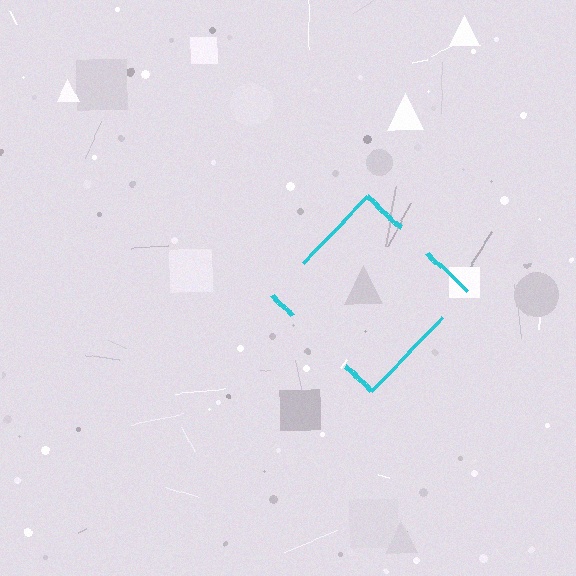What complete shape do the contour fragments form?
The contour fragments form a diamond.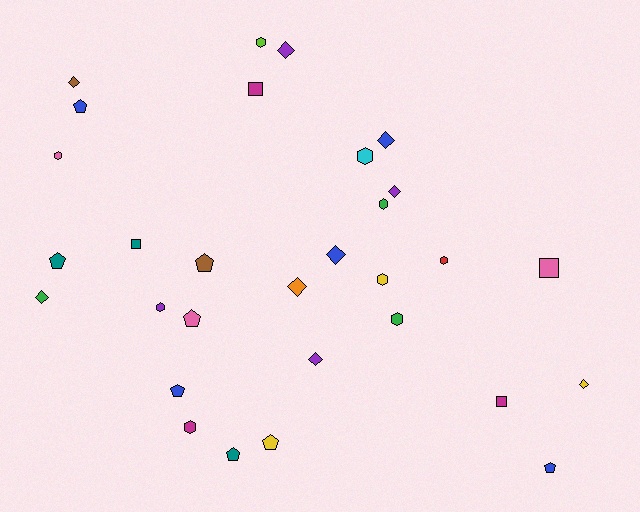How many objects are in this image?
There are 30 objects.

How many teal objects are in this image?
There are 3 teal objects.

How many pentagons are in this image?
There are 8 pentagons.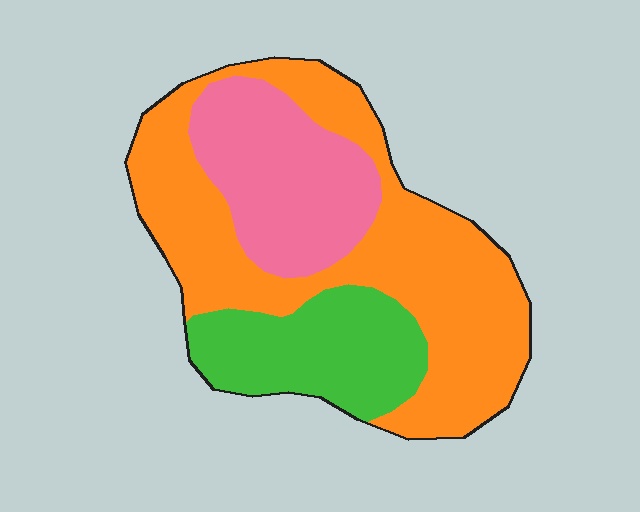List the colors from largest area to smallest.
From largest to smallest: orange, pink, green.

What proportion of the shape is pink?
Pink covers about 25% of the shape.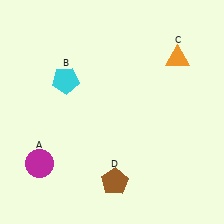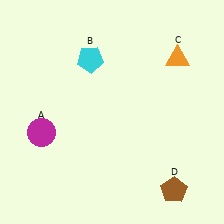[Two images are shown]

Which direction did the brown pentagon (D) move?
The brown pentagon (D) moved right.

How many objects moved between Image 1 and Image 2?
3 objects moved between the two images.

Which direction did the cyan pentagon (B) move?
The cyan pentagon (B) moved right.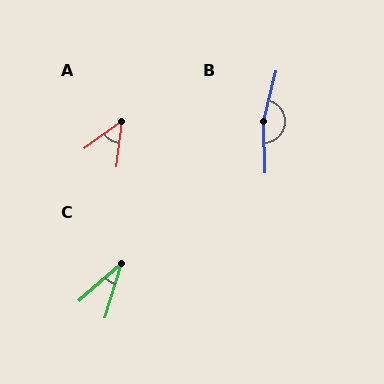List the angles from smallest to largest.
C (32°), A (46°), B (164°).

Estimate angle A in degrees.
Approximately 46 degrees.